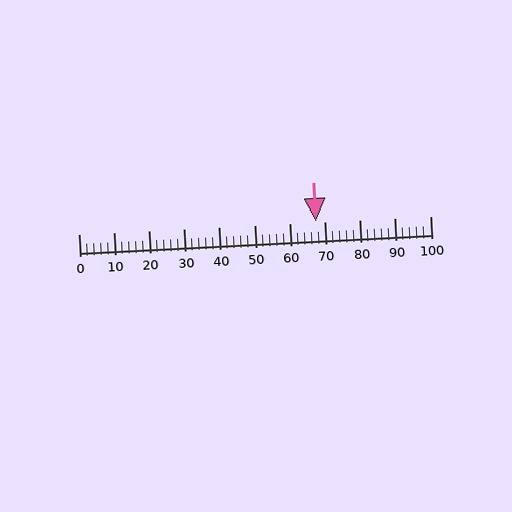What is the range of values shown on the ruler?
The ruler shows values from 0 to 100.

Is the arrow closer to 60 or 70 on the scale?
The arrow is closer to 70.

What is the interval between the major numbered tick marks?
The major tick marks are spaced 10 units apart.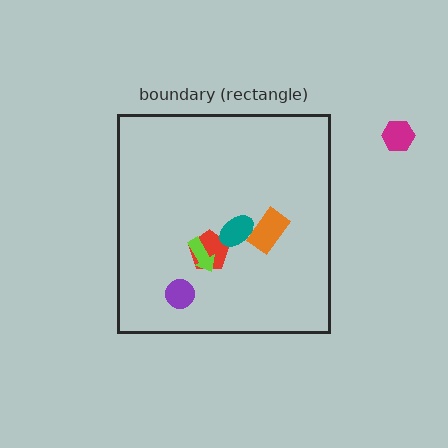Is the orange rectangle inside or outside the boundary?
Inside.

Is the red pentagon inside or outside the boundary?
Inside.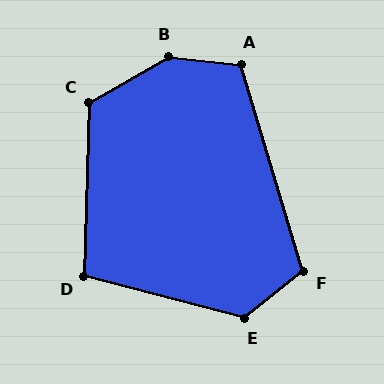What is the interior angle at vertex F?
Approximately 112 degrees (obtuse).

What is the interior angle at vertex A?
Approximately 112 degrees (obtuse).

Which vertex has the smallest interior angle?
D, at approximately 103 degrees.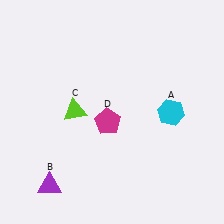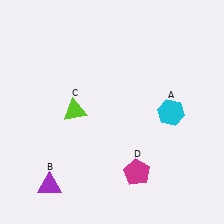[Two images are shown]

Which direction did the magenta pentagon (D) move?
The magenta pentagon (D) moved down.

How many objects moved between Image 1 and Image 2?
1 object moved between the two images.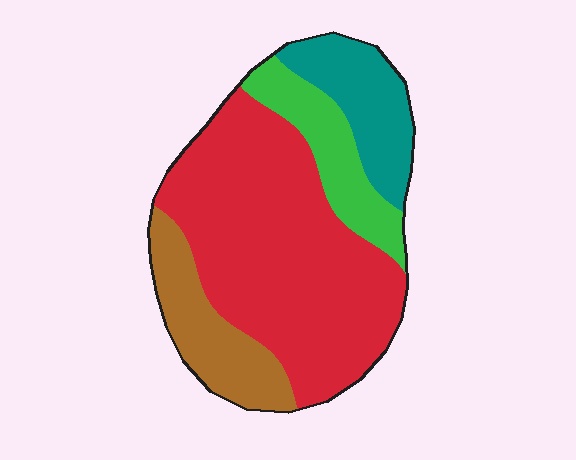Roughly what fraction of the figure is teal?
Teal takes up about one sixth (1/6) of the figure.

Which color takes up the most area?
Red, at roughly 55%.